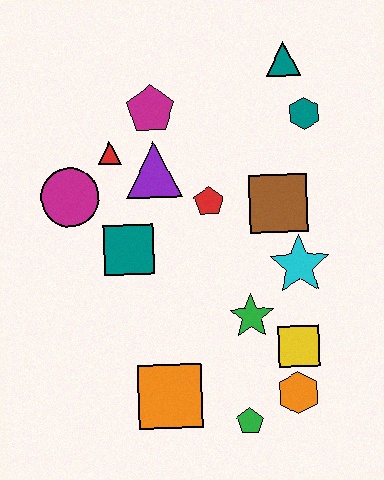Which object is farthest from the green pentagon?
The teal triangle is farthest from the green pentagon.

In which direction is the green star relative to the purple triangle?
The green star is below the purple triangle.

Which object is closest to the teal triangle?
The teal hexagon is closest to the teal triangle.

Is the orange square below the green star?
Yes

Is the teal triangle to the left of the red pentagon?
No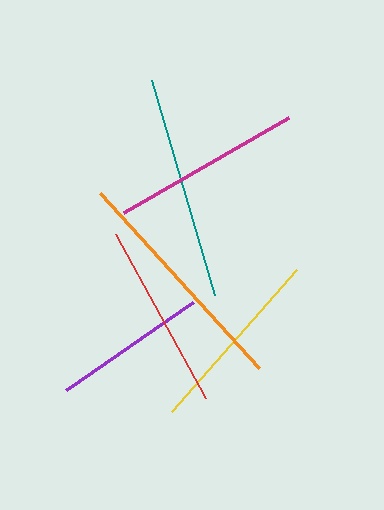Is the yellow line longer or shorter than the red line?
The yellow line is longer than the red line.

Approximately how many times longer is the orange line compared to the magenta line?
The orange line is approximately 1.2 times the length of the magenta line.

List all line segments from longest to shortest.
From longest to shortest: orange, teal, magenta, yellow, red, purple.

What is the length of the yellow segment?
The yellow segment is approximately 189 pixels long.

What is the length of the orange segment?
The orange segment is approximately 237 pixels long.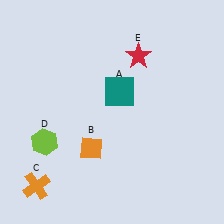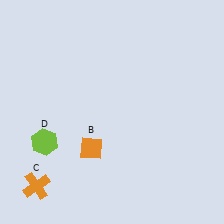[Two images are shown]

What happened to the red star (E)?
The red star (E) was removed in Image 2. It was in the top-right area of Image 1.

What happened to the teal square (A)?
The teal square (A) was removed in Image 2. It was in the top-right area of Image 1.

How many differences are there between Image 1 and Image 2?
There are 2 differences between the two images.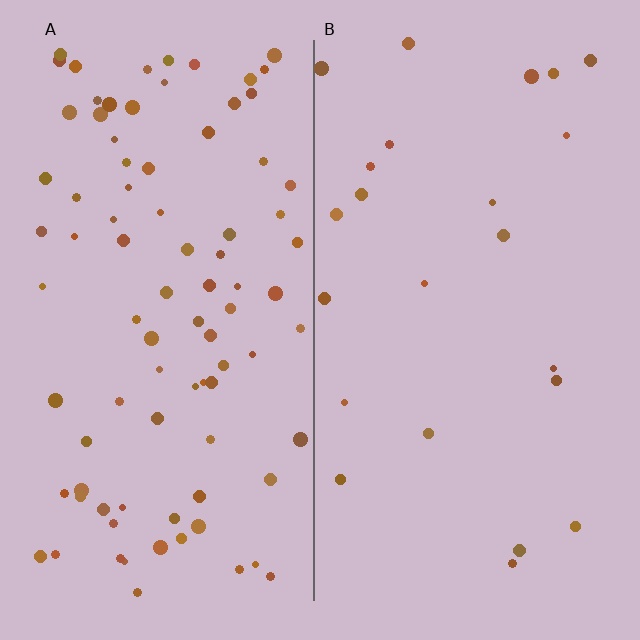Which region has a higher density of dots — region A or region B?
A (the left).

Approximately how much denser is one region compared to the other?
Approximately 3.8× — region A over region B.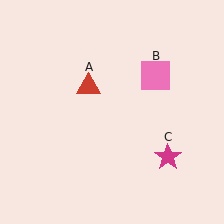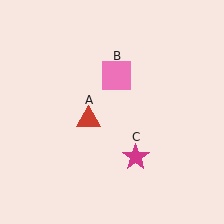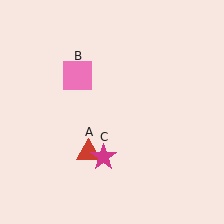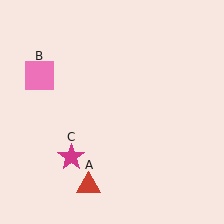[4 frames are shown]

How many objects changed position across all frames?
3 objects changed position: red triangle (object A), pink square (object B), magenta star (object C).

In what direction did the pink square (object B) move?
The pink square (object B) moved left.